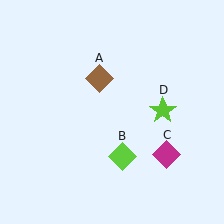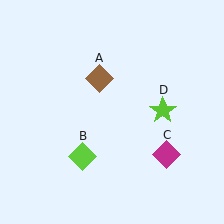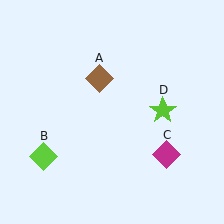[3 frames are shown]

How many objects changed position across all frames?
1 object changed position: lime diamond (object B).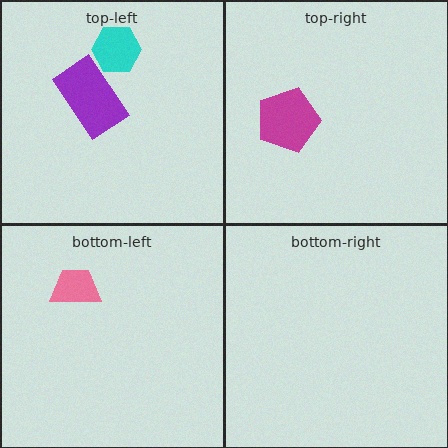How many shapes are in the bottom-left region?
1.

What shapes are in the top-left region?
The purple rectangle, the cyan hexagon.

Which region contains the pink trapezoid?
The bottom-left region.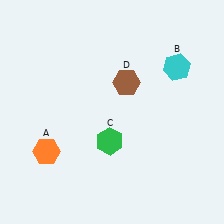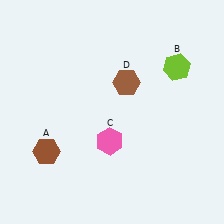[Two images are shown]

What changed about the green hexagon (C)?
In Image 1, C is green. In Image 2, it changed to pink.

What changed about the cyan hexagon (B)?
In Image 1, B is cyan. In Image 2, it changed to lime.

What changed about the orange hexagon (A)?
In Image 1, A is orange. In Image 2, it changed to brown.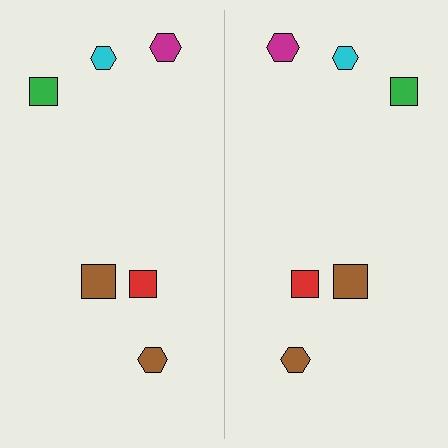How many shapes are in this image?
There are 12 shapes in this image.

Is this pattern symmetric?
Yes, this pattern has bilateral (reflection) symmetry.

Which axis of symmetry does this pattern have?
The pattern has a vertical axis of symmetry running through the center of the image.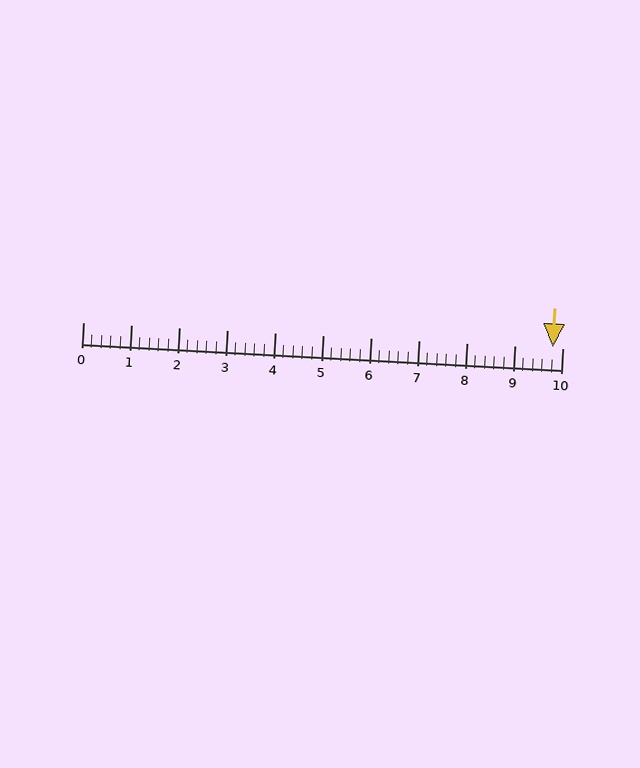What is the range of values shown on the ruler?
The ruler shows values from 0 to 10.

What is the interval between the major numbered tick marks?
The major tick marks are spaced 1 units apart.